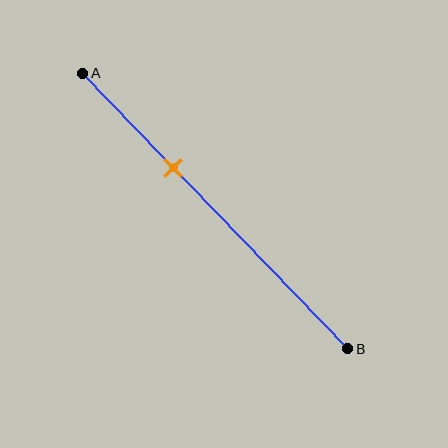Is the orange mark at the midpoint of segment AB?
No, the mark is at about 35% from A, not at the 50% midpoint.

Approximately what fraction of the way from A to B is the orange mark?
The orange mark is approximately 35% of the way from A to B.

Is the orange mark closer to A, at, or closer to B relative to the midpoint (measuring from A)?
The orange mark is closer to point A than the midpoint of segment AB.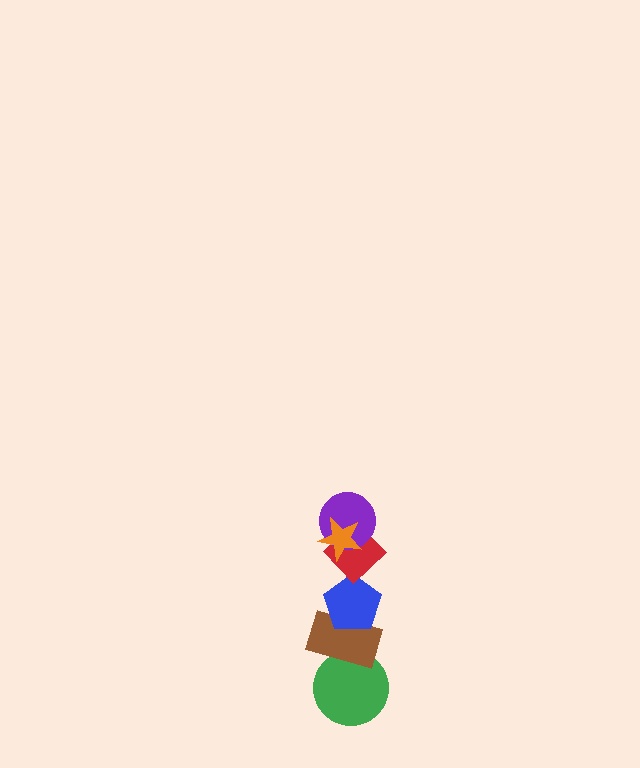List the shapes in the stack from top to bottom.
From top to bottom: the orange star, the purple circle, the red diamond, the blue pentagon, the brown rectangle, the green circle.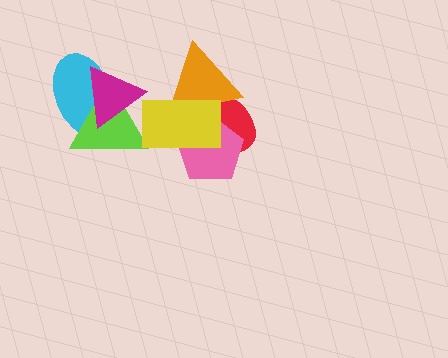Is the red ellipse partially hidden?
Yes, it is partially covered by another shape.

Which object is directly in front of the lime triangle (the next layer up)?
The magenta triangle is directly in front of the lime triangle.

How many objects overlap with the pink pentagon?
3 objects overlap with the pink pentagon.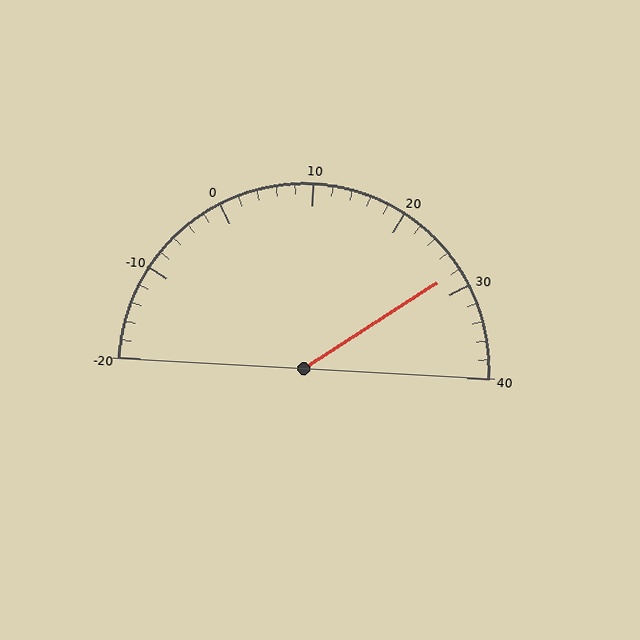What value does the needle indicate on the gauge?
The needle indicates approximately 28.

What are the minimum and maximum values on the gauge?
The gauge ranges from -20 to 40.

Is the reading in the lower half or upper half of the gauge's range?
The reading is in the upper half of the range (-20 to 40).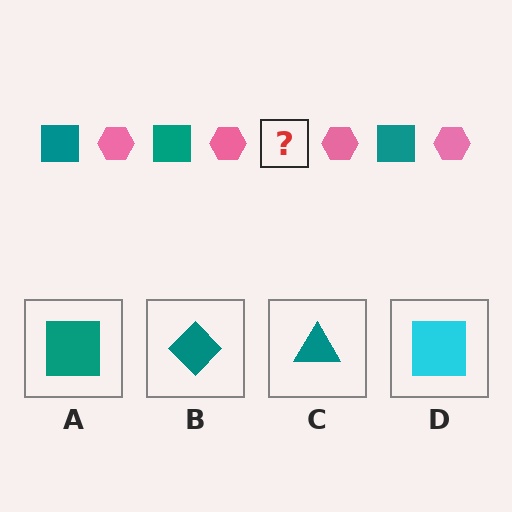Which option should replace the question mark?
Option A.